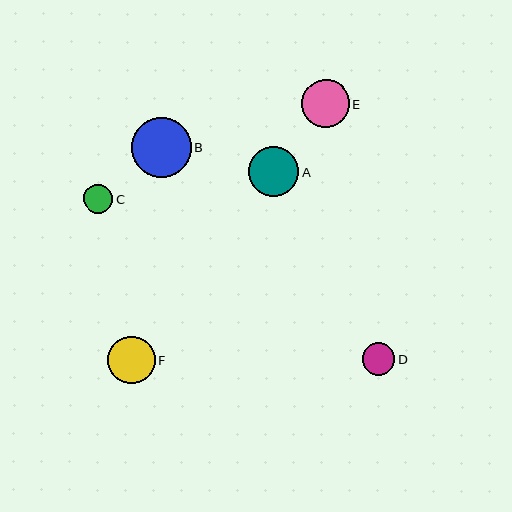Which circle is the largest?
Circle B is the largest with a size of approximately 60 pixels.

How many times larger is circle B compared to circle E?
Circle B is approximately 1.2 times the size of circle E.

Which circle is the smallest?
Circle C is the smallest with a size of approximately 29 pixels.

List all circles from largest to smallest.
From largest to smallest: B, A, E, F, D, C.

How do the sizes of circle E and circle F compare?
Circle E and circle F are approximately the same size.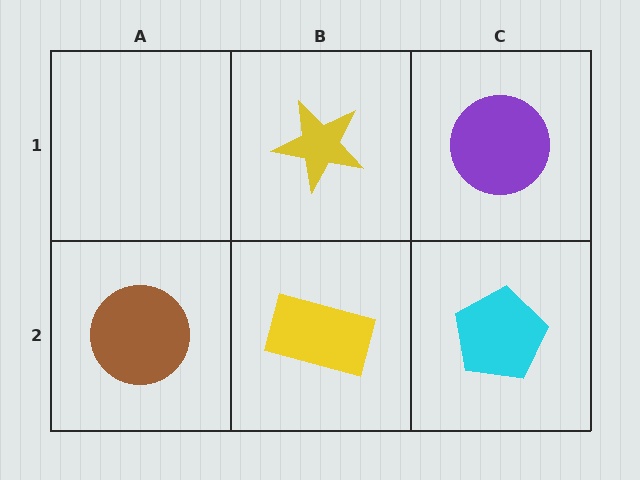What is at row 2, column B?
A yellow rectangle.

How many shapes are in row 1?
2 shapes.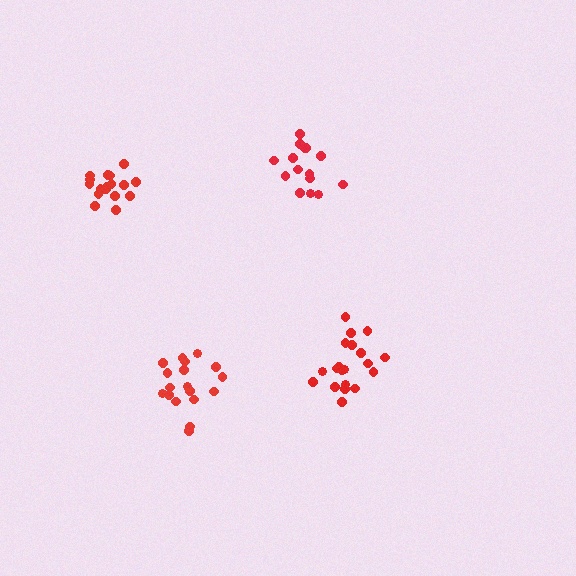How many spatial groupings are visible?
There are 4 spatial groupings.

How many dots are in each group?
Group 1: 20 dots, Group 2: 18 dots, Group 3: 18 dots, Group 4: 15 dots (71 total).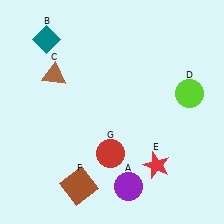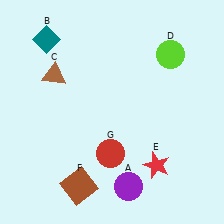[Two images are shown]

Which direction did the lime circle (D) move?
The lime circle (D) moved up.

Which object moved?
The lime circle (D) moved up.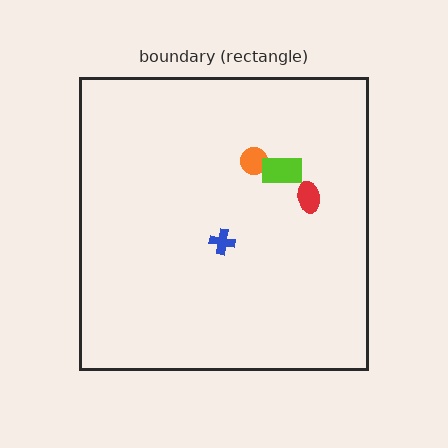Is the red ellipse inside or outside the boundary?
Inside.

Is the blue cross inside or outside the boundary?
Inside.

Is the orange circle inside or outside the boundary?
Inside.